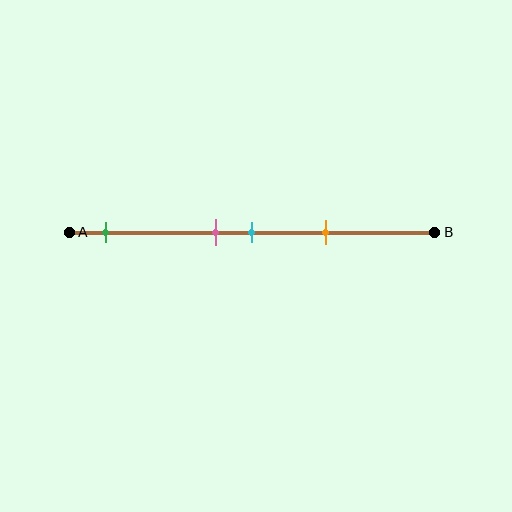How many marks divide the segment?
There are 4 marks dividing the segment.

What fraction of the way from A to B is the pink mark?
The pink mark is approximately 40% (0.4) of the way from A to B.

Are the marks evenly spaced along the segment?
No, the marks are not evenly spaced.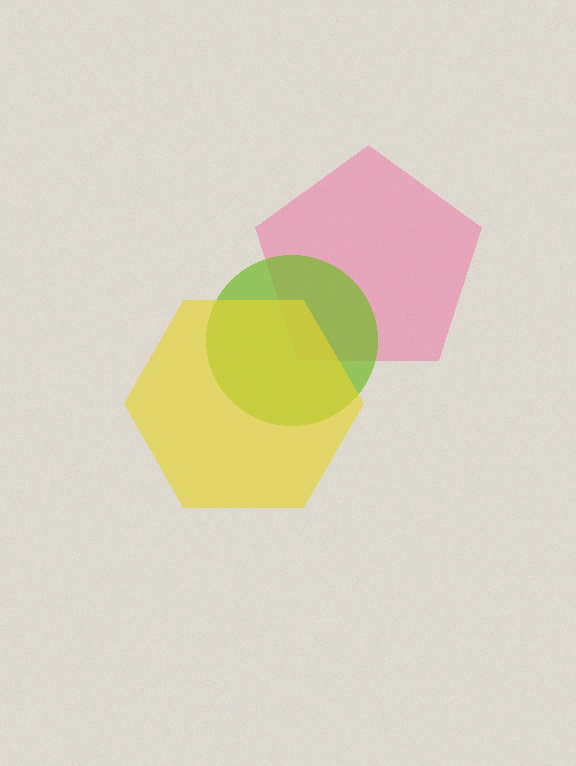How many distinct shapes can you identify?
There are 3 distinct shapes: a pink pentagon, a lime circle, a yellow hexagon.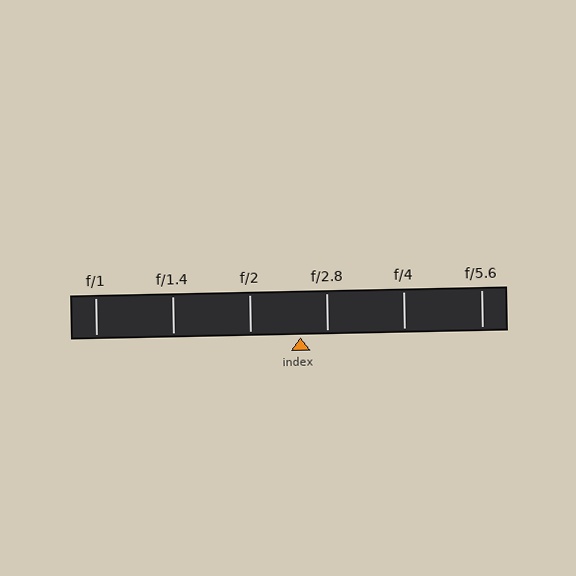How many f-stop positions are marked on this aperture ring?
There are 6 f-stop positions marked.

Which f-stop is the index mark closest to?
The index mark is closest to f/2.8.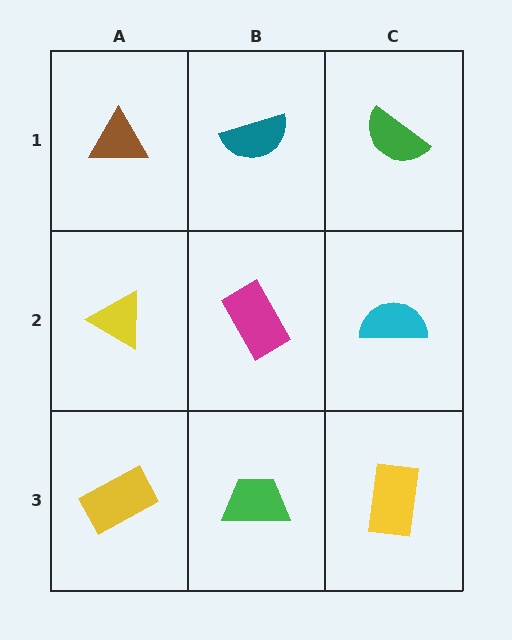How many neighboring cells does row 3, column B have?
3.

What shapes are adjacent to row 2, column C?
A green semicircle (row 1, column C), a yellow rectangle (row 3, column C), a magenta rectangle (row 2, column B).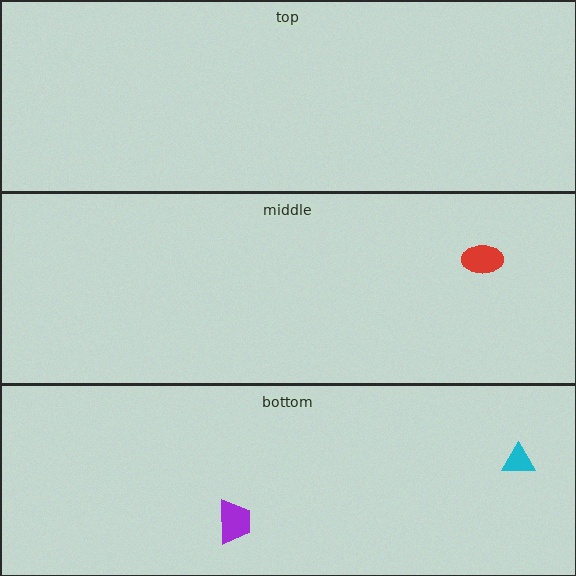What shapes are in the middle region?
The red ellipse.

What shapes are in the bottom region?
The purple trapezoid, the cyan triangle.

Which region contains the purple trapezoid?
The bottom region.